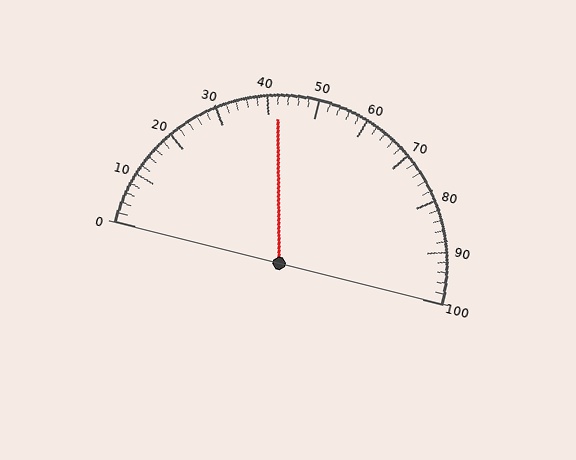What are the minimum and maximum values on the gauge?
The gauge ranges from 0 to 100.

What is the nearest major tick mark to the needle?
The nearest major tick mark is 40.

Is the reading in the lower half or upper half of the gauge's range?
The reading is in the lower half of the range (0 to 100).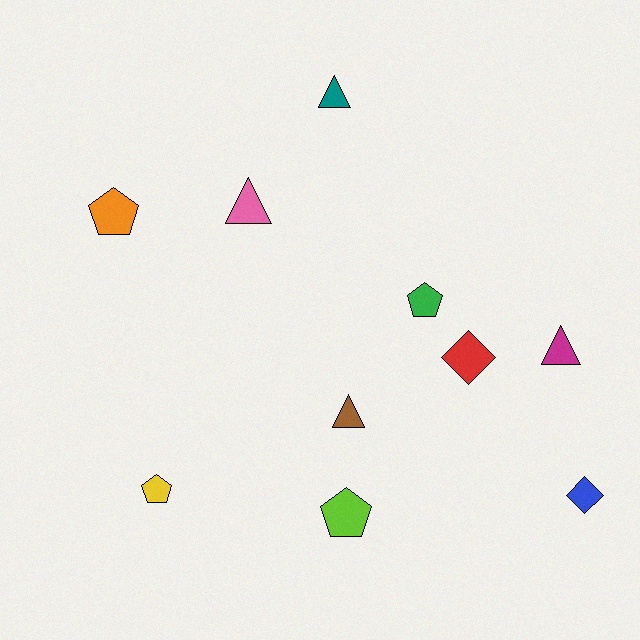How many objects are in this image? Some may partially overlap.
There are 10 objects.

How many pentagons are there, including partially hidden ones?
There are 4 pentagons.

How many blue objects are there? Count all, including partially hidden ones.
There is 1 blue object.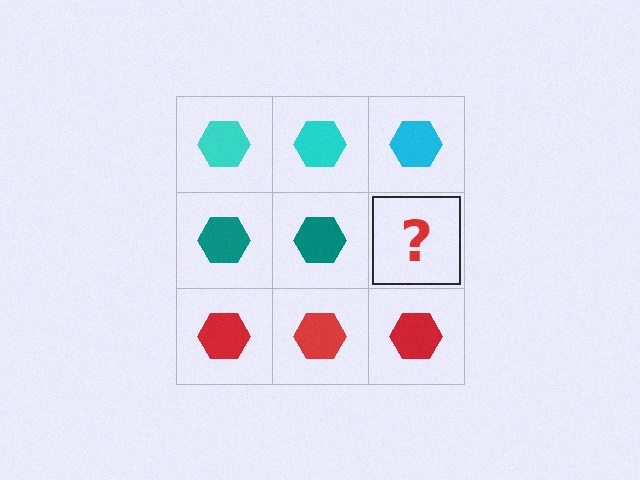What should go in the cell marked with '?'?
The missing cell should contain a teal hexagon.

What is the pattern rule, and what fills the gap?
The rule is that each row has a consistent color. The gap should be filled with a teal hexagon.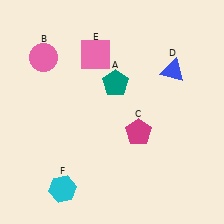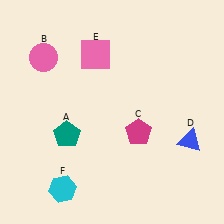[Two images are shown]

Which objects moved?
The objects that moved are: the teal pentagon (A), the blue triangle (D).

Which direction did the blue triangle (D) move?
The blue triangle (D) moved down.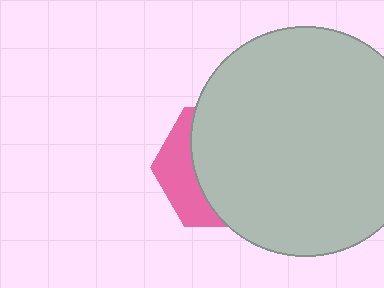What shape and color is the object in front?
The object in front is a light gray circle.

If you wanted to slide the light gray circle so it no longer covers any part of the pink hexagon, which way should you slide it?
Slide it right — that is the most direct way to separate the two shapes.